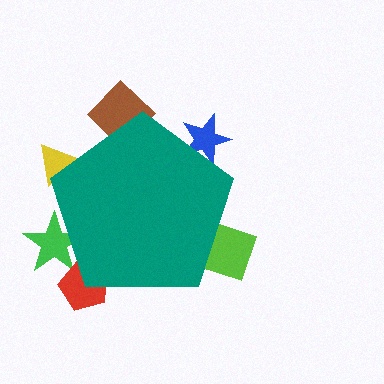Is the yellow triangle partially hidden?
Yes, the yellow triangle is partially hidden behind the teal pentagon.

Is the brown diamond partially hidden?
Yes, the brown diamond is partially hidden behind the teal pentagon.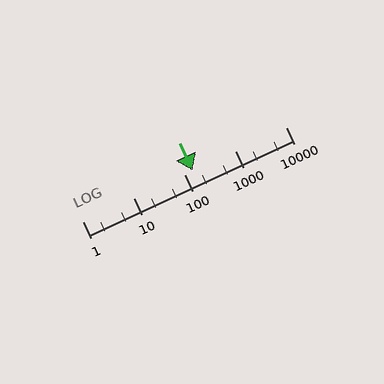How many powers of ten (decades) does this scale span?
The scale spans 4 decades, from 1 to 10000.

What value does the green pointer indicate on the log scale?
The pointer indicates approximately 150.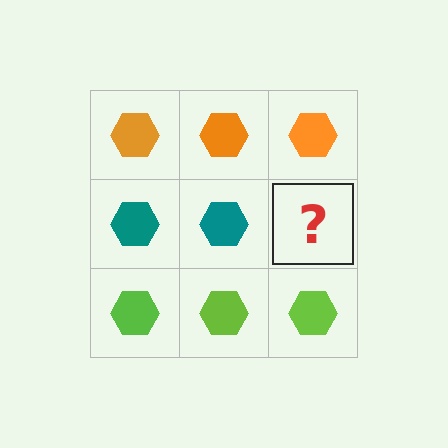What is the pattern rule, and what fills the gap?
The rule is that each row has a consistent color. The gap should be filled with a teal hexagon.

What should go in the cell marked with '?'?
The missing cell should contain a teal hexagon.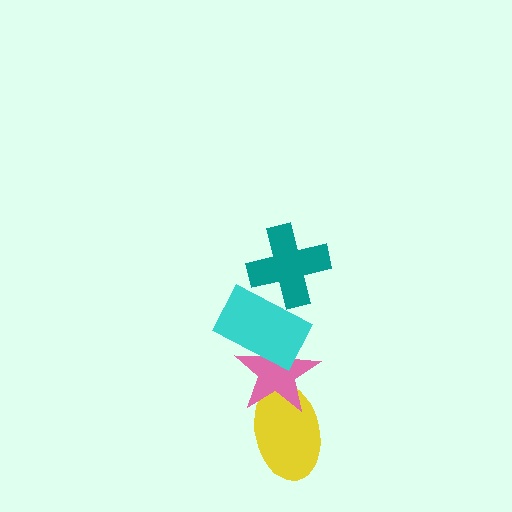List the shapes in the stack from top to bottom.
From top to bottom: the teal cross, the cyan rectangle, the pink star, the yellow ellipse.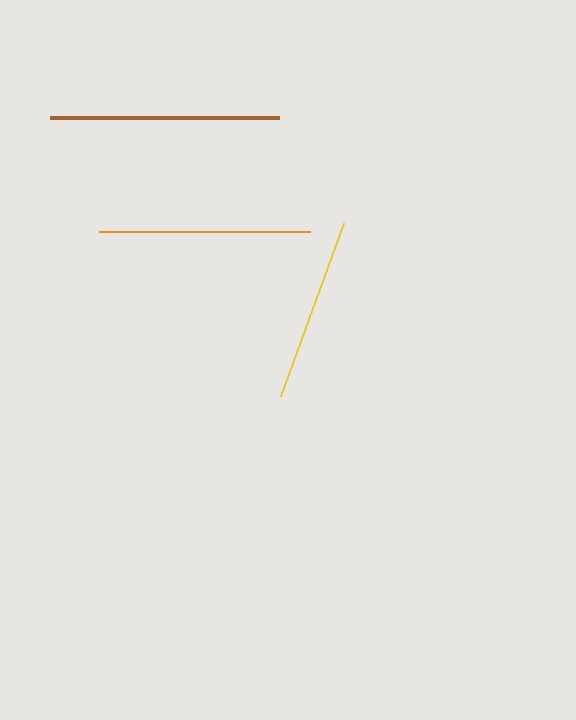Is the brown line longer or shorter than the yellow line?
The brown line is longer than the yellow line.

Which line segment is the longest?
The brown line is the longest at approximately 229 pixels.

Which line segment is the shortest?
The yellow line is the shortest at approximately 185 pixels.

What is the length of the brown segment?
The brown segment is approximately 229 pixels long.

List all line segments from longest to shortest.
From longest to shortest: brown, orange, yellow.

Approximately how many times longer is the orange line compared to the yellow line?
The orange line is approximately 1.1 times the length of the yellow line.